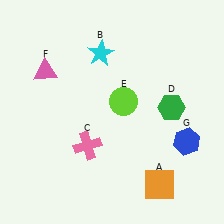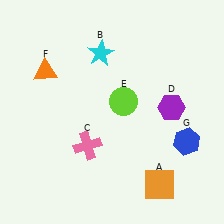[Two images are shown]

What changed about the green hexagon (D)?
In Image 1, D is green. In Image 2, it changed to purple.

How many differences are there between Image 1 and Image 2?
There are 2 differences between the two images.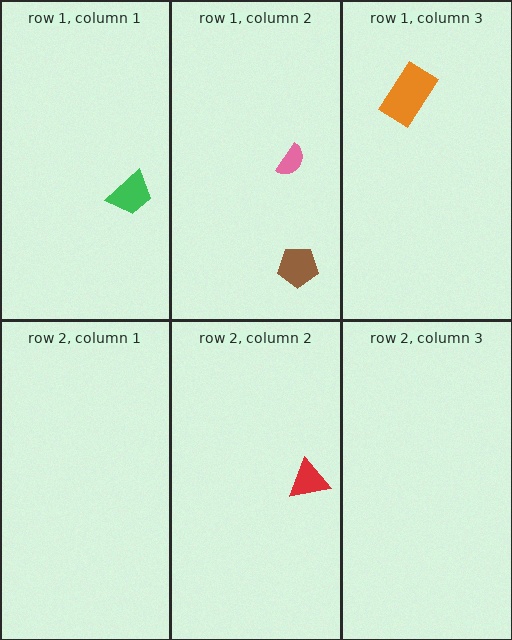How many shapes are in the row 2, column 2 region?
1.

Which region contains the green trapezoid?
The row 1, column 1 region.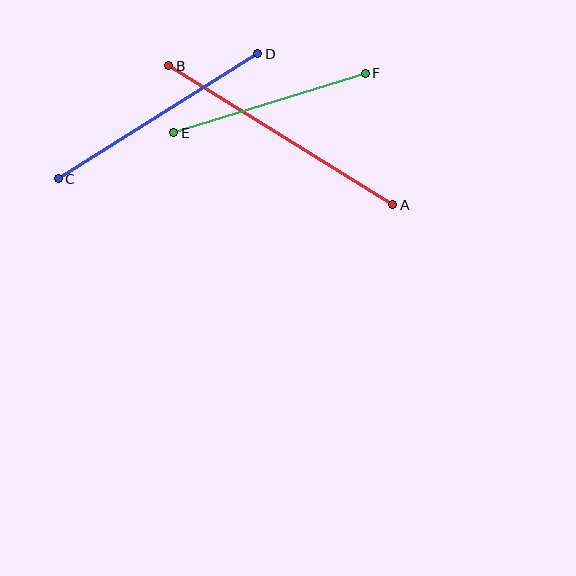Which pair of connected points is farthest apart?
Points A and B are farthest apart.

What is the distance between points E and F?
The distance is approximately 201 pixels.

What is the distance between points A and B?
The distance is approximately 264 pixels.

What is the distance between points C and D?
The distance is approximately 235 pixels.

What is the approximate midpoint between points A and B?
The midpoint is at approximately (281, 135) pixels.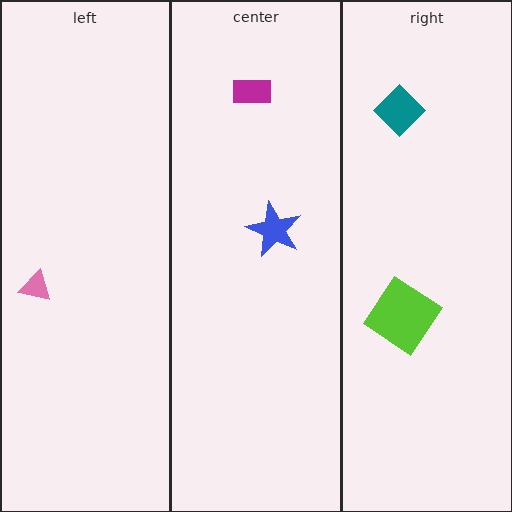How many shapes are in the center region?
2.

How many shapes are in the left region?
1.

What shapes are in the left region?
The pink triangle.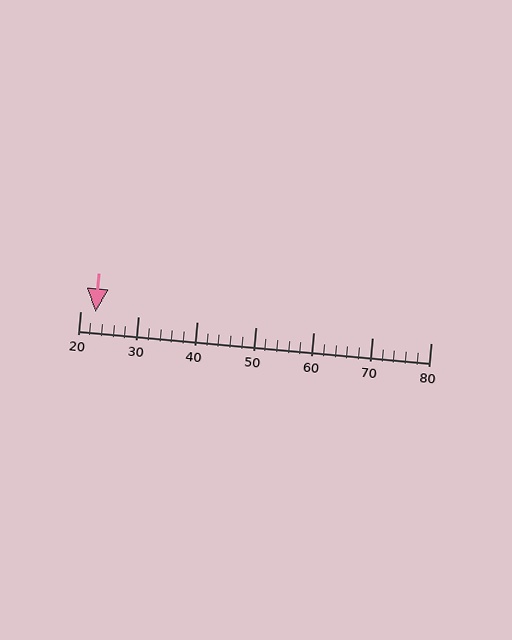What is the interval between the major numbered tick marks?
The major tick marks are spaced 10 units apart.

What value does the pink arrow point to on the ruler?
The pink arrow points to approximately 23.